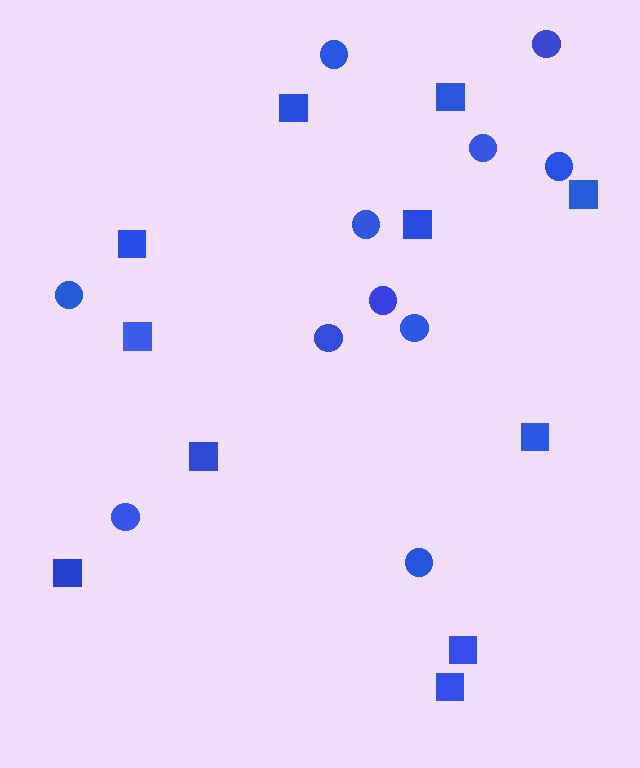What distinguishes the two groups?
There are 2 groups: one group of squares (11) and one group of circles (11).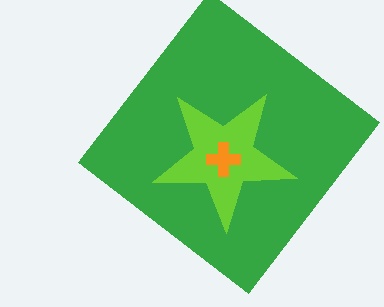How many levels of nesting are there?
3.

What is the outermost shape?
The green diamond.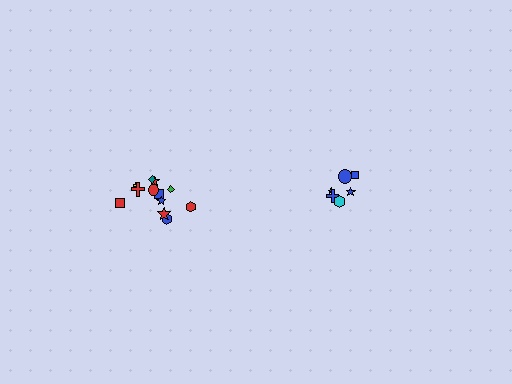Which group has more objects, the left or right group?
The left group.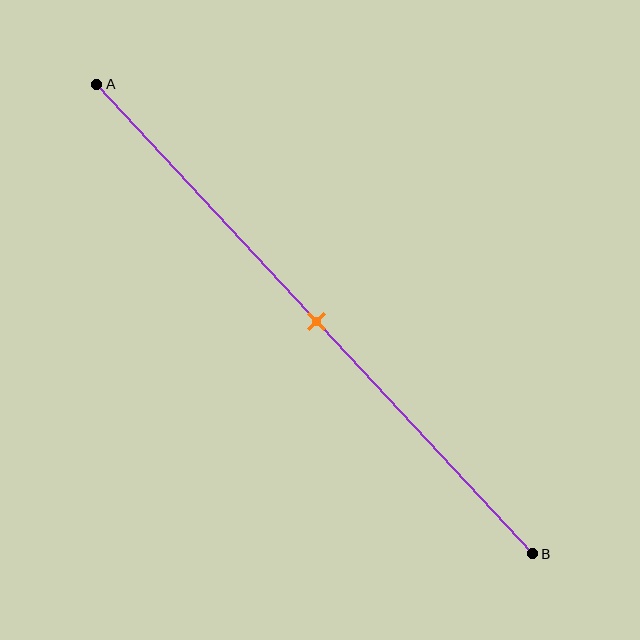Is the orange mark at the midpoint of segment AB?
Yes, the mark is approximately at the midpoint.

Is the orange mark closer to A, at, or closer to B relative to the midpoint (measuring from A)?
The orange mark is approximately at the midpoint of segment AB.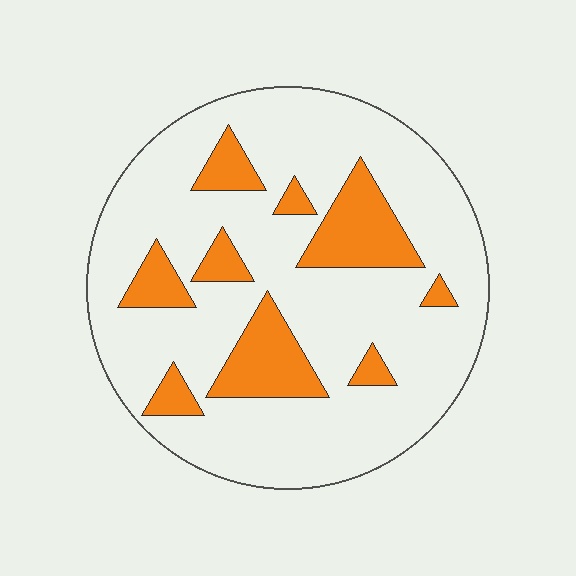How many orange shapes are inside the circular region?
9.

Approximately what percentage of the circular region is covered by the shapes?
Approximately 20%.